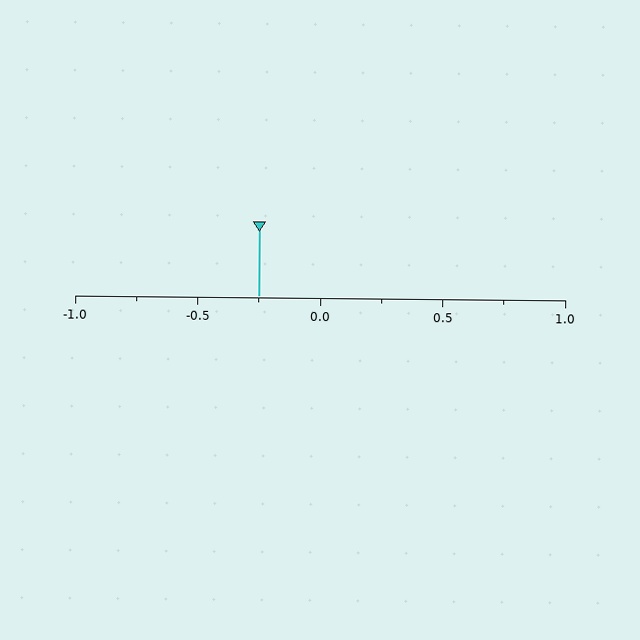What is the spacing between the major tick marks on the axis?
The major ticks are spaced 0.5 apart.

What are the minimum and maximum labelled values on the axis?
The axis runs from -1.0 to 1.0.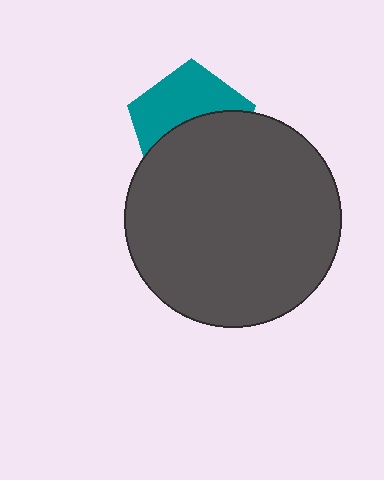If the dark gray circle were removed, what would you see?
You would see the complete teal pentagon.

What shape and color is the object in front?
The object in front is a dark gray circle.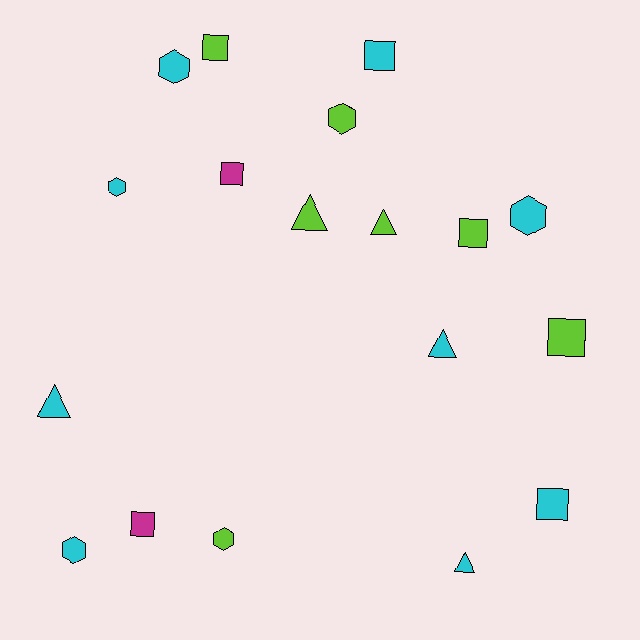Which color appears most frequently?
Cyan, with 9 objects.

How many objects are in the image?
There are 18 objects.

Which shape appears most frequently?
Square, with 7 objects.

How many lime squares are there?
There are 3 lime squares.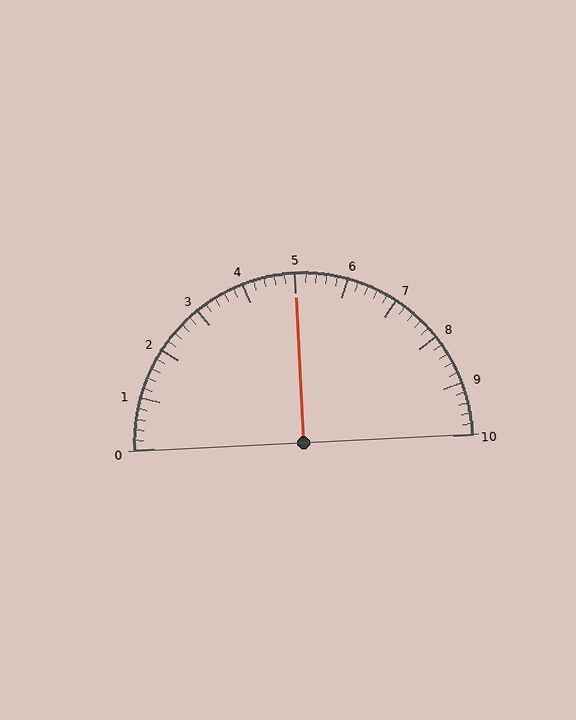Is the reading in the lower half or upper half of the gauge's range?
The reading is in the upper half of the range (0 to 10).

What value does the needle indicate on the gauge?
The needle indicates approximately 5.0.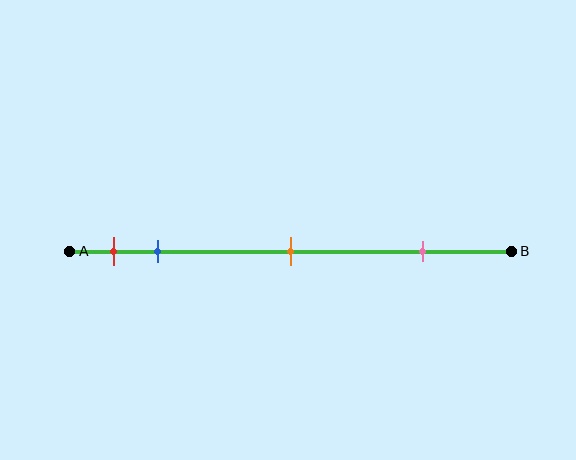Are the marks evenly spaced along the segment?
No, the marks are not evenly spaced.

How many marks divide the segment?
There are 4 marks dividing the segment.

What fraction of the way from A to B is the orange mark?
The orange mark is approximately 50% (0.5) of the way from A to B.